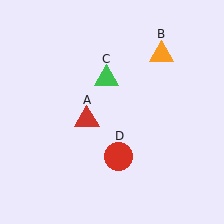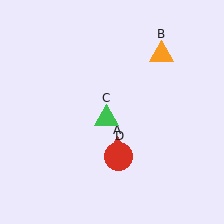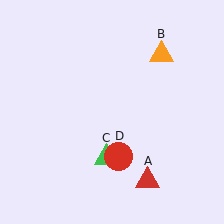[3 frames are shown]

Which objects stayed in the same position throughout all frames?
Orange triangle (object B) and red circle (object D) remained stationary.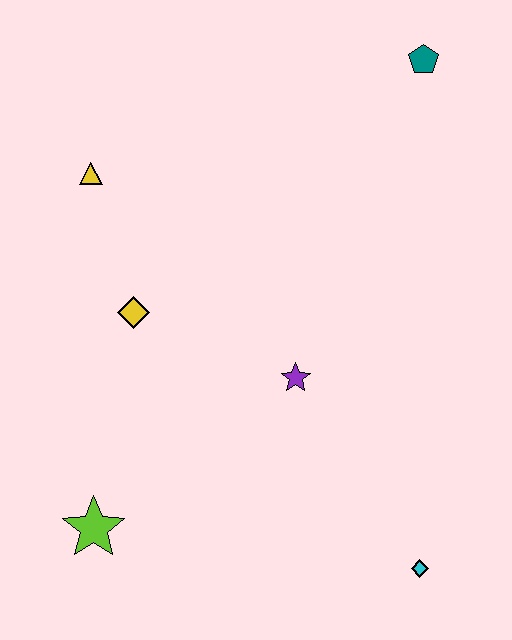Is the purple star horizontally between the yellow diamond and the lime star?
No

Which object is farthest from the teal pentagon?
The lime star is farthest from the teal pentagon.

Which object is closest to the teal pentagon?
The purple star is closest to the teal pentagon.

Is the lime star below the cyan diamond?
No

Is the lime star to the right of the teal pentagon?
No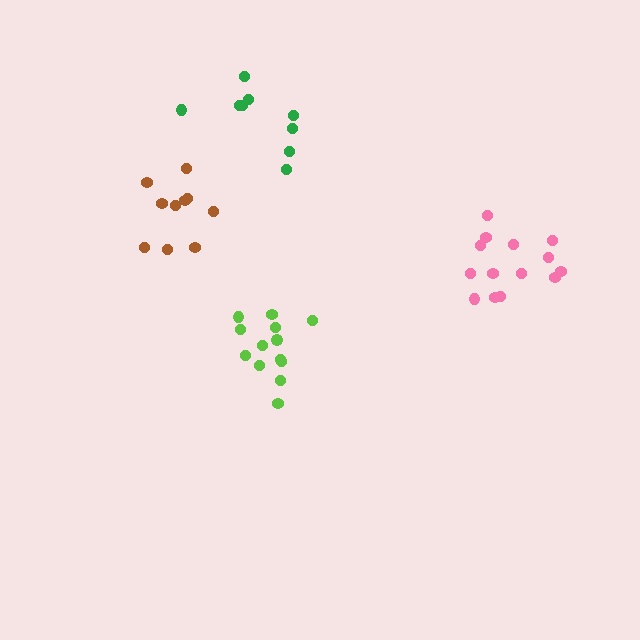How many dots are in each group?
Group 1: 14 dots, Group 2: 10 dots, Group 3: 9 dots, Group 4: 13 dots (46 total).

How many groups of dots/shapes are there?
There are 4 groups.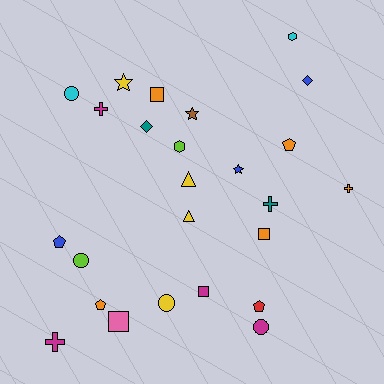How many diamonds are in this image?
There are 2 diamonds.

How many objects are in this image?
There are 25 objects.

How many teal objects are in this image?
There are 2 teal objects.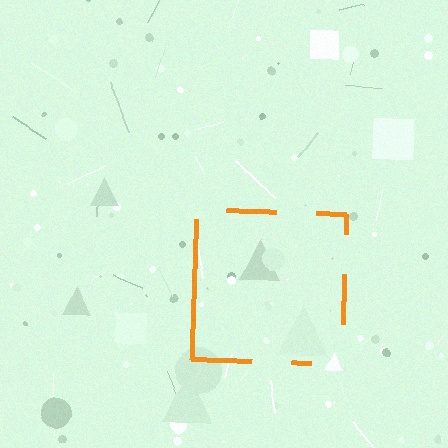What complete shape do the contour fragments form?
The contour fragments form a square.